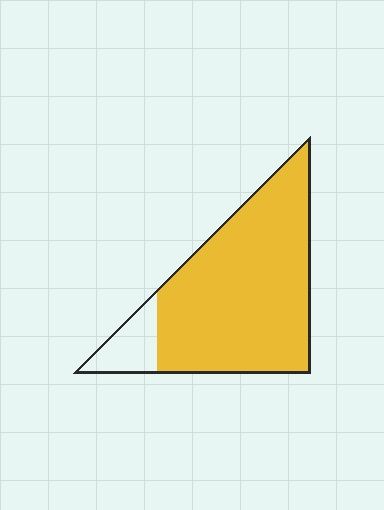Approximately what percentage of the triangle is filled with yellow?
Approximately 85%.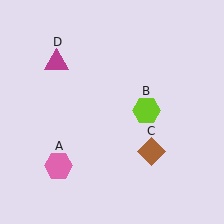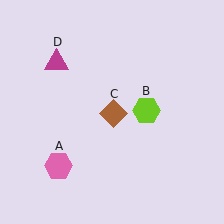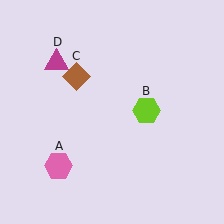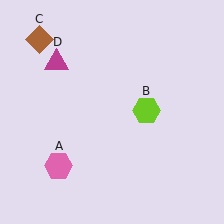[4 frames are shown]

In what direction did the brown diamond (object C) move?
The brown diamond (object C) moved up and to the left.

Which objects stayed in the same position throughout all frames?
Pink hexagon (object A) and lime hexagon (object B) and magenta triangle (object D) remained stationary.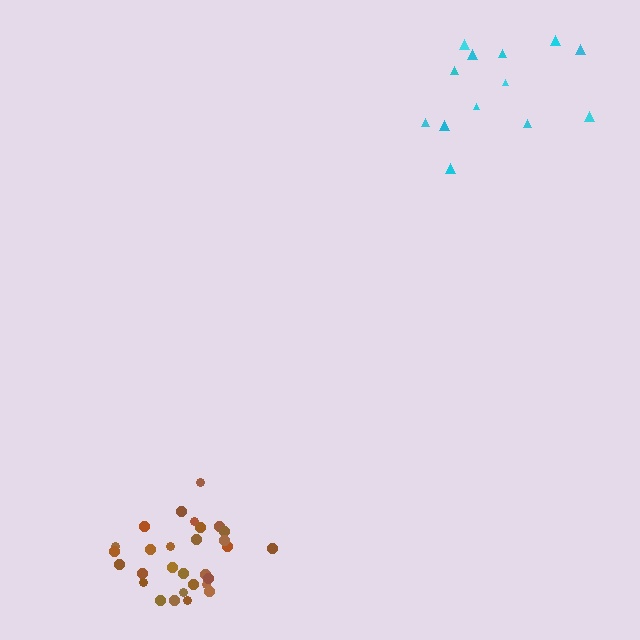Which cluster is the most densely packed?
Brown.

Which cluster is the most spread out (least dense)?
Cyan.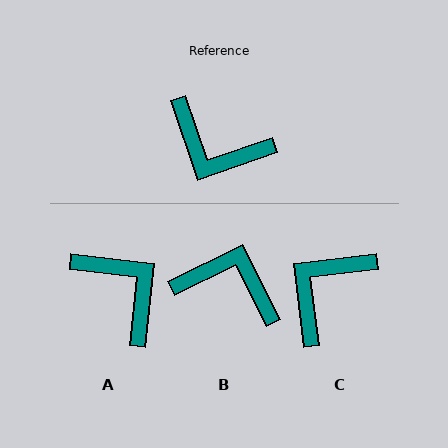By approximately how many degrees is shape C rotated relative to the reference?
Approximately 102 degrees clockwise.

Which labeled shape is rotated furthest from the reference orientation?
B, about 172 degrees away.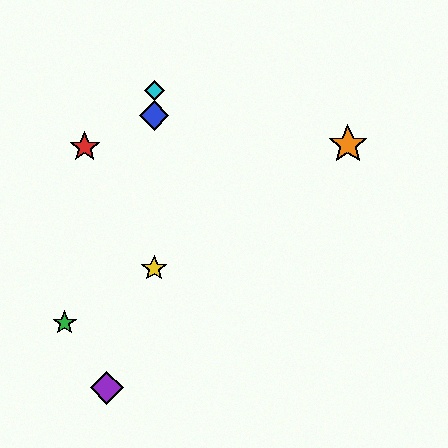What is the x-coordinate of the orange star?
The orange star is at x≈348.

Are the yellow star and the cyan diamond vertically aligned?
Yes, both are at x≈154.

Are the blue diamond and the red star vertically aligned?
No, the blue diamond is at x≈154 and the red star is at x≈85.